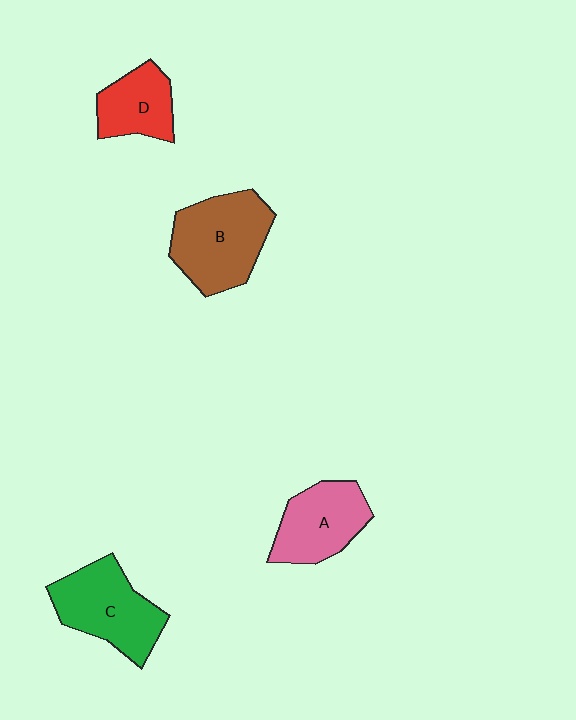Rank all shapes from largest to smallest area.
From largest to smallest: B (brown), C (green), A (pink), D (red).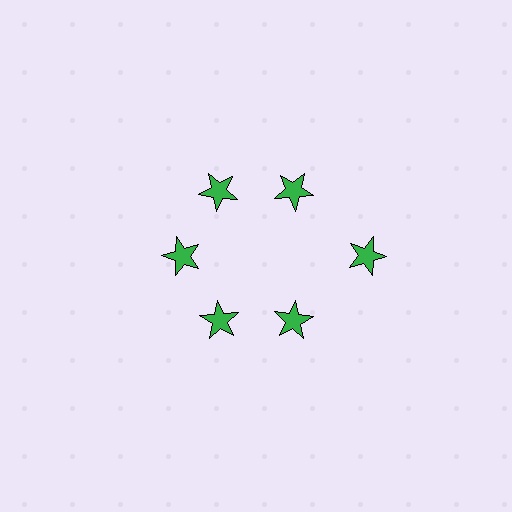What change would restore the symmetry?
The symmetry would be restored by moving it inward, back onto the ring so that all 6 stars sit at equal angles and equal distance from the center.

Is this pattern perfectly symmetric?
No. The 6 green stars are arranged in a ring, but one element near the 3 o'clock position is pushed outward from the center, breaking the 6-fold rotational symmetry.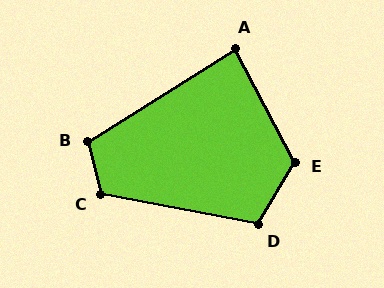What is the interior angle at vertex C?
Approximately 115 degrees (obtuse).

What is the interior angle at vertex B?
Approximately 108 degrees (obtuse).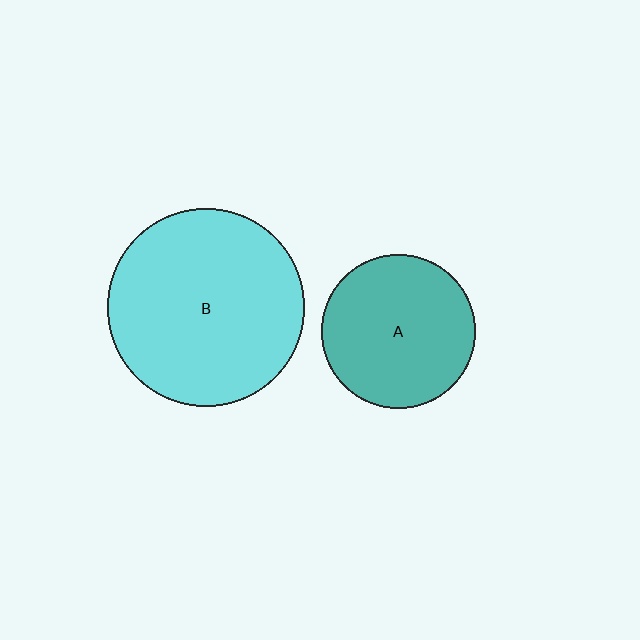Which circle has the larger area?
Circle B (cyan).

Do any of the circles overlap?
No, none of the circles overlap.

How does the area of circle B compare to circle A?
Approximately 1.6 times.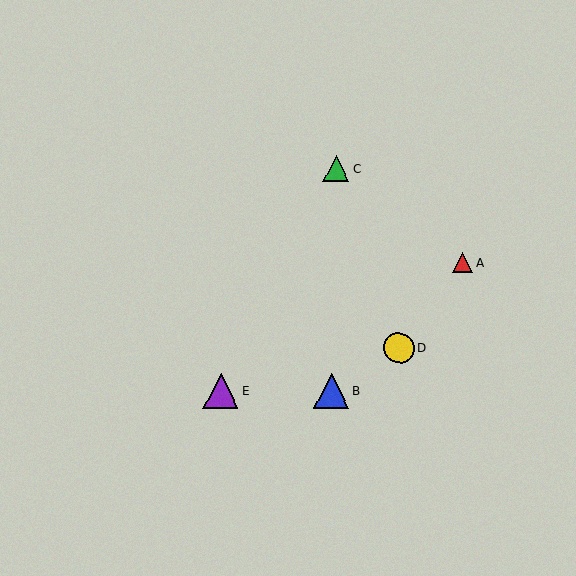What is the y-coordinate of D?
Object D is at y≈348.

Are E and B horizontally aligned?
Yes, both are at y≈391.